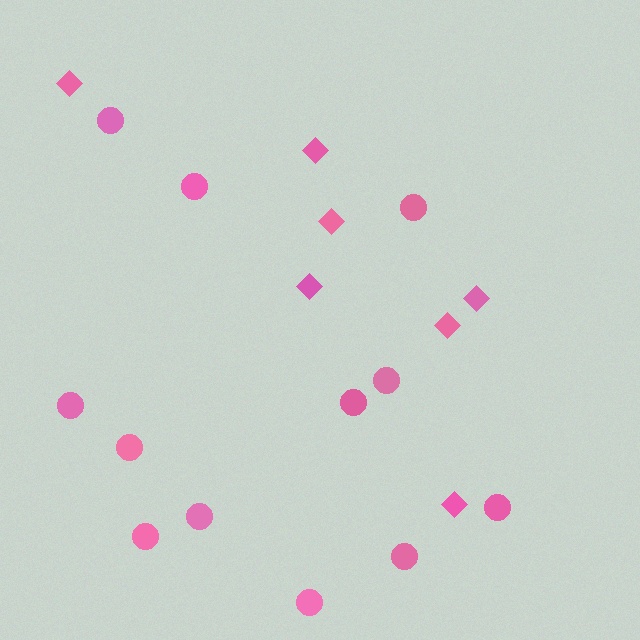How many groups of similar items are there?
There are 2 groups: one group of diamonds (7) and one group of circles (12).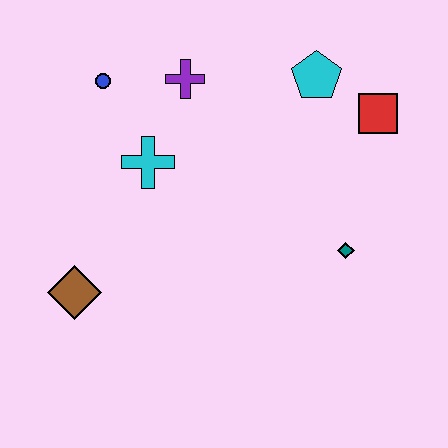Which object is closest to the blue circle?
The purple cross is closest to the blue circle.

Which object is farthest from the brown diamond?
The red square is farthest from the brown diamond.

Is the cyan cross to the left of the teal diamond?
Yes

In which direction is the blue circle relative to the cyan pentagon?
The blue circle is to the left of the cyan pentagon.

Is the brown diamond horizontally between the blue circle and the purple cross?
No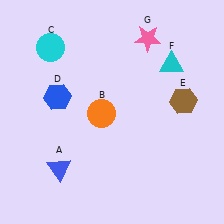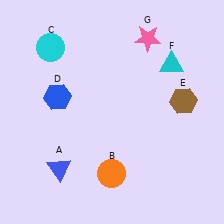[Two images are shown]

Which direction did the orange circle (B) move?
The orange circle (B) moved down.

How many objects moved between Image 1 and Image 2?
1 object moved between the two images.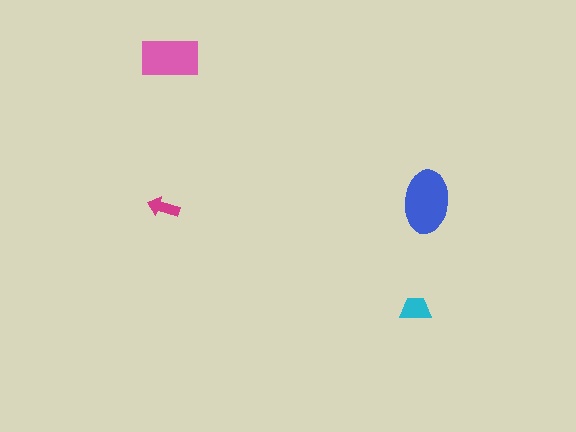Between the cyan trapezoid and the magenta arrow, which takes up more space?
The cyan trapezoid.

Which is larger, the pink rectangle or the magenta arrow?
The pink rectangle.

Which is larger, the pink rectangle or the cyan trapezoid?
The pink rectangle.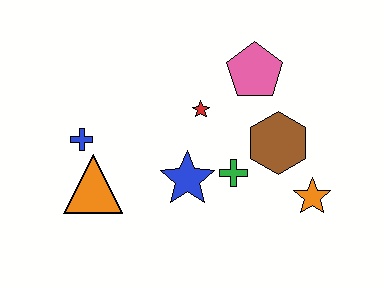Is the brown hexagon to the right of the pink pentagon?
Yes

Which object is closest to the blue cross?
The orange triangle is closest to the blue cross.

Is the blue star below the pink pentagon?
Yes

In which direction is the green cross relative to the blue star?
The green cross is to the right of the blue star.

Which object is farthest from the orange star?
The blue cross is farthest from the orange star.